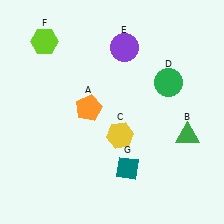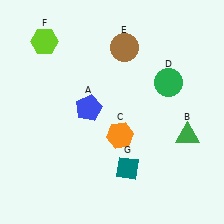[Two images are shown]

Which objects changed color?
A changed from orange to blue. C changed from yellow to orange. E changed from purple to brown.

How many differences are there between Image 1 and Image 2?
There are 3 differences between the two images.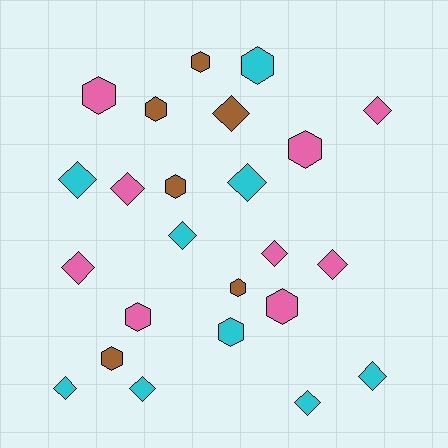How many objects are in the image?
There are 24 objects.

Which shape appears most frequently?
Diamond, with 13 objects.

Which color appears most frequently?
Cyan, with 9 objects.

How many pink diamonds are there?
There are 5 pink diamonds.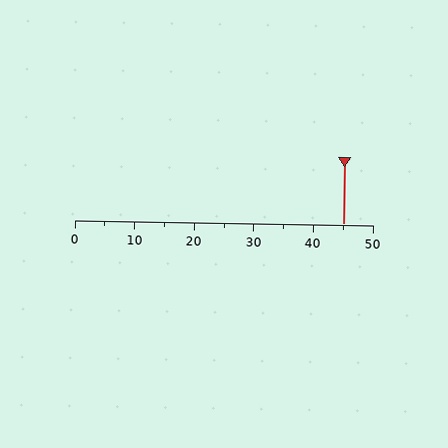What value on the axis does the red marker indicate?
The marker indicates approximately 45.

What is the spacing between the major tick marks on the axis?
The major ticks are spaced 10 apart.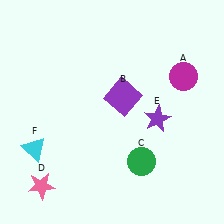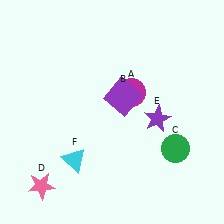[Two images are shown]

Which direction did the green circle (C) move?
The green circle (C) moved right.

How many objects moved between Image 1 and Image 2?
3 objects moved between the two images.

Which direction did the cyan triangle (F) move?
The cyan triangle (F) moved right.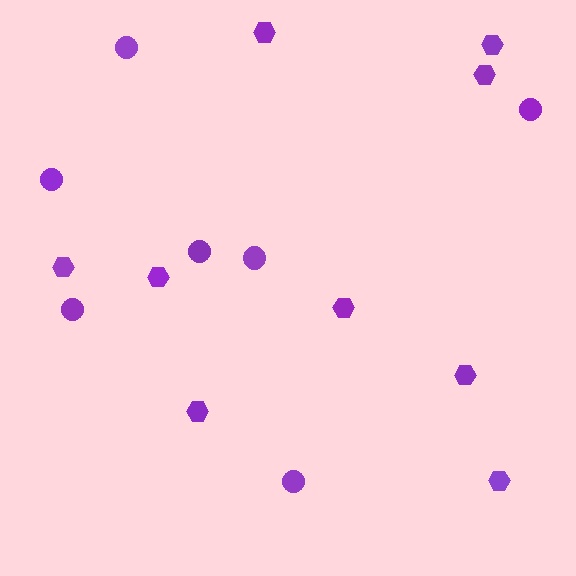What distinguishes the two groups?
There are 2 groups: one group of circles (7) and one group of hexagons (9).